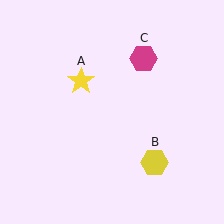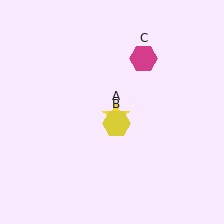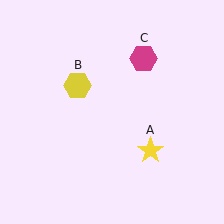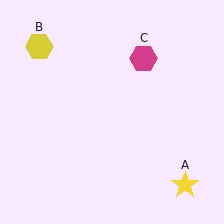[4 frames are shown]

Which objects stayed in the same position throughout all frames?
Magenta hexagon (object C) remained stationary.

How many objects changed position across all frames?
2 objects changed position: yellow star (object A), yellow hexagon (object B).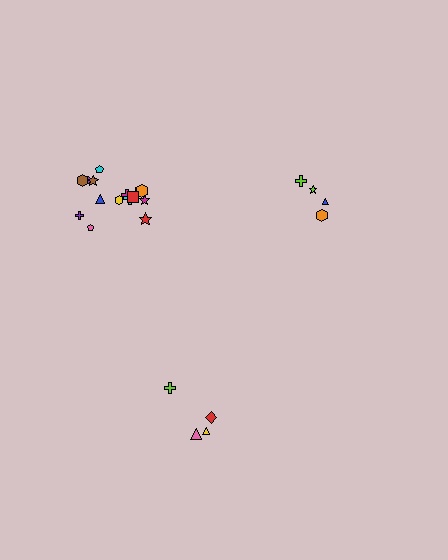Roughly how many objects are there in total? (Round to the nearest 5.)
Roughly 25 objects in total.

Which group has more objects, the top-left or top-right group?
The top-left group.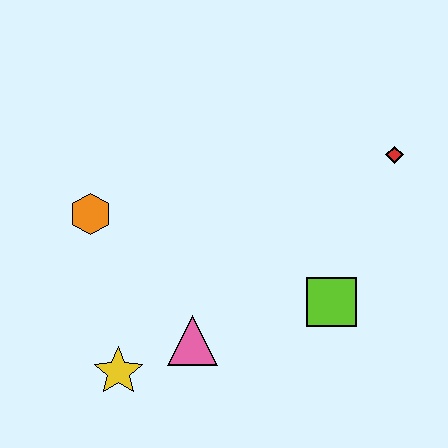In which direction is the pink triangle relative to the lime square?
The pink triangle is to the left of the lime square.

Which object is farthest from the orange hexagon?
The red diamond is farthest from the orange hexagon.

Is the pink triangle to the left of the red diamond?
Yes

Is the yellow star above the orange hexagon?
No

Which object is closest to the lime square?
The pink triangle is closest to the lime square.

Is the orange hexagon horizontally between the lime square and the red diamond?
No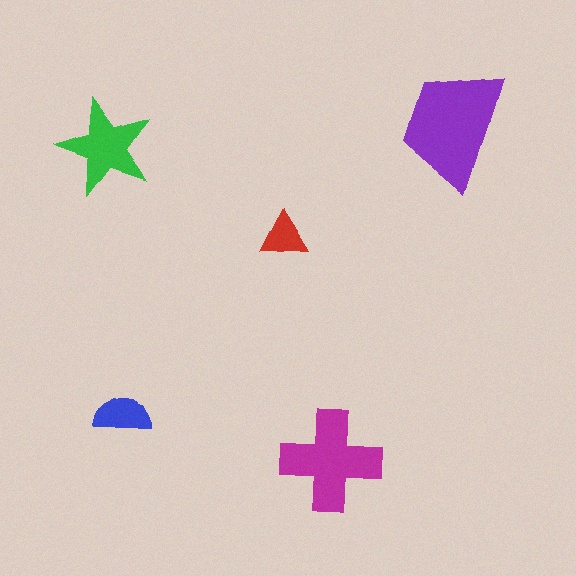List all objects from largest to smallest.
The purple trapezoid, the magenta cross, the green star, the blue semicircle, the red triangle.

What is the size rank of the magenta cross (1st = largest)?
2nd.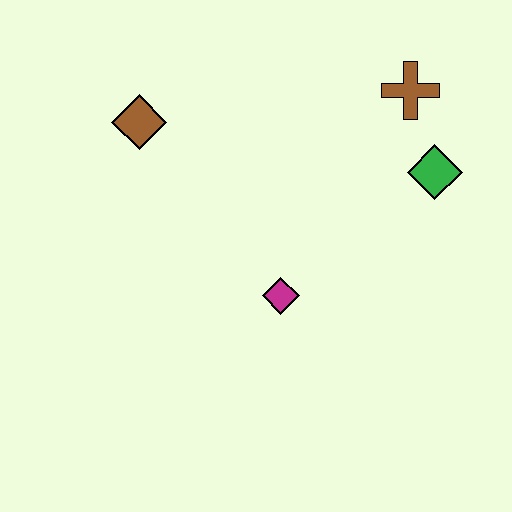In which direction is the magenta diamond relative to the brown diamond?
The magenta diamond is below the brown diamond.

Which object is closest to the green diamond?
The brown cross is closest to the green diamond.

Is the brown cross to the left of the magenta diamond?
No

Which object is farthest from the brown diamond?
The green diamond is farthest from the brown diamond.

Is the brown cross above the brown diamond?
Yes